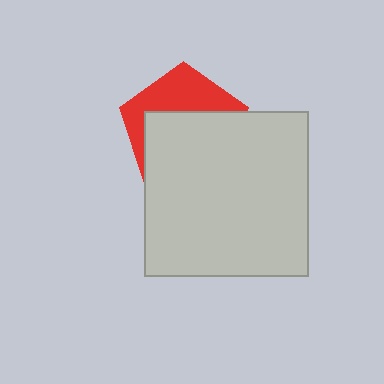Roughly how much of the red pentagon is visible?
A small part of it is visible (roughly 40%).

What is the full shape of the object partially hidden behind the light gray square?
The partially hidden object is a red pentagon.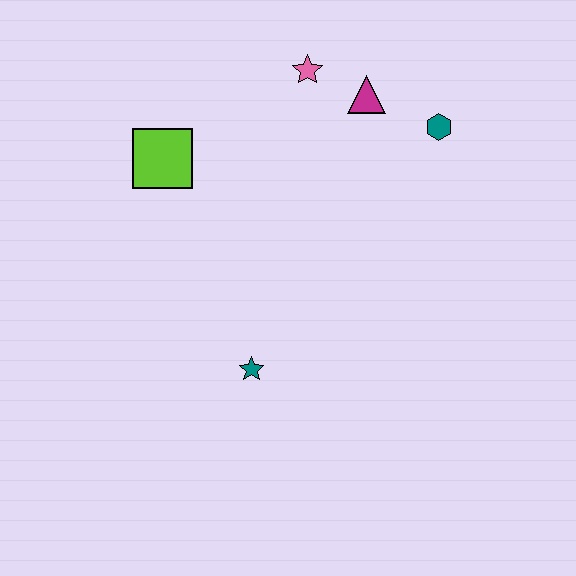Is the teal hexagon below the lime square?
No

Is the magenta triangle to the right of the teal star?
Yes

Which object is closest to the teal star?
The lime square is closest to the teal star.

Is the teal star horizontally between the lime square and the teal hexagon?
Yes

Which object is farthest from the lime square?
The teal hexagon is farthest from the lime square.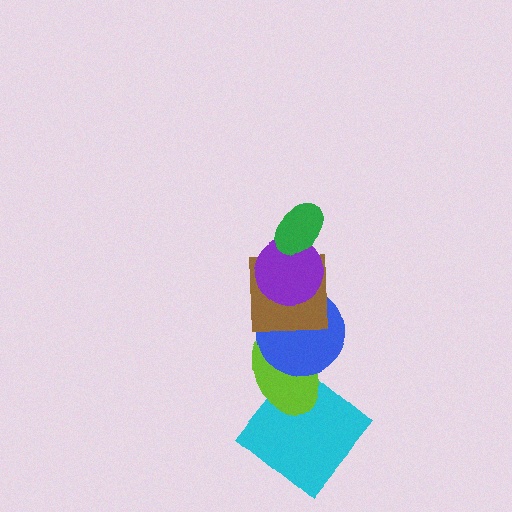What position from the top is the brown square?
The brown square is 3rd from the top.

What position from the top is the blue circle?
The blue circle is 4th from the top.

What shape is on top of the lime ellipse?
The blue circle is on top of the lime ellipse.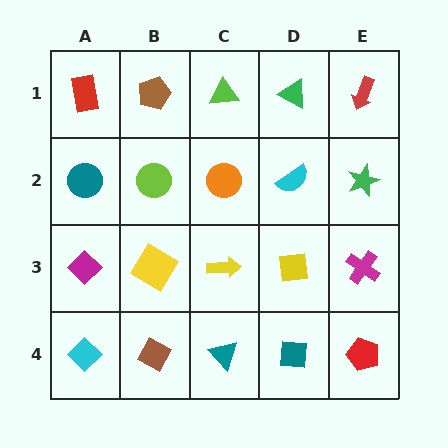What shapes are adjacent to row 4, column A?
A magenta diamond (row 3, column A), a brown diamond (row 4, column B).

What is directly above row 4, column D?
A yellow square.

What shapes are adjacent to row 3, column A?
A teal circle (row 2, column A), a cyan diamond (row 4, column A), a yellow diamond (row 3, column B).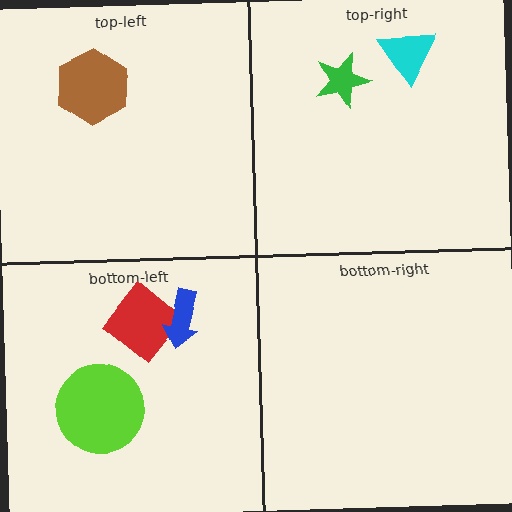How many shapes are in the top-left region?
1.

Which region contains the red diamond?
The bottom-left region.